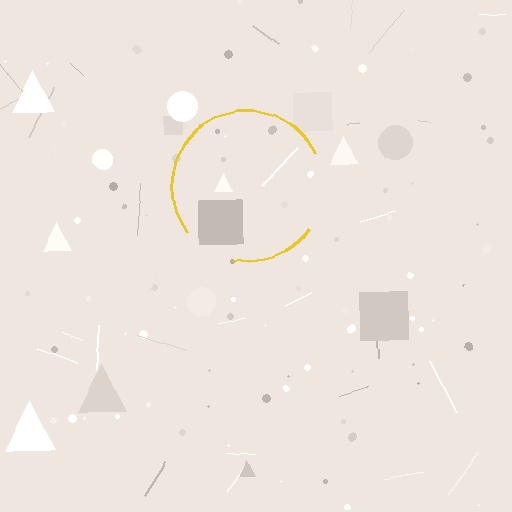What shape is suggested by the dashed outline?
The dashed outline suggests a circle.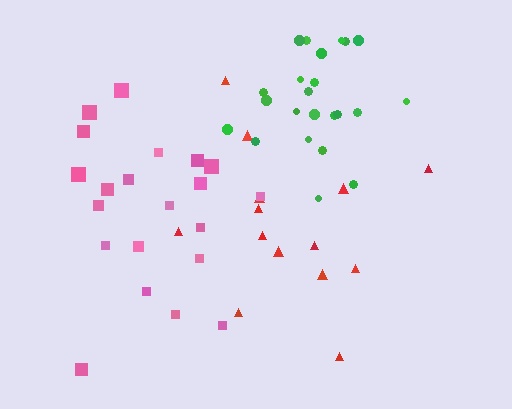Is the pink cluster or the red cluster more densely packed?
Pink.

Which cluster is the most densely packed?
Green.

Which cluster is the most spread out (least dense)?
Red.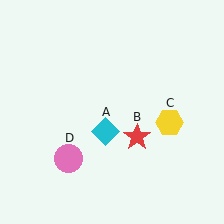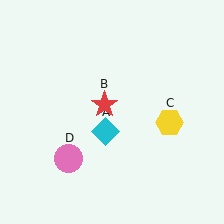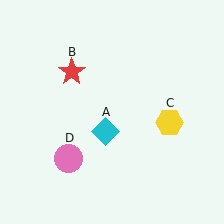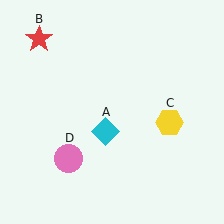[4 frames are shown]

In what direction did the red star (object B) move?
The red star (object B) moved up and to the left.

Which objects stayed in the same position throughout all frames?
Cyan diamond (object A) and yellow hexagon (object C) and pink circle (object D) remained stationary.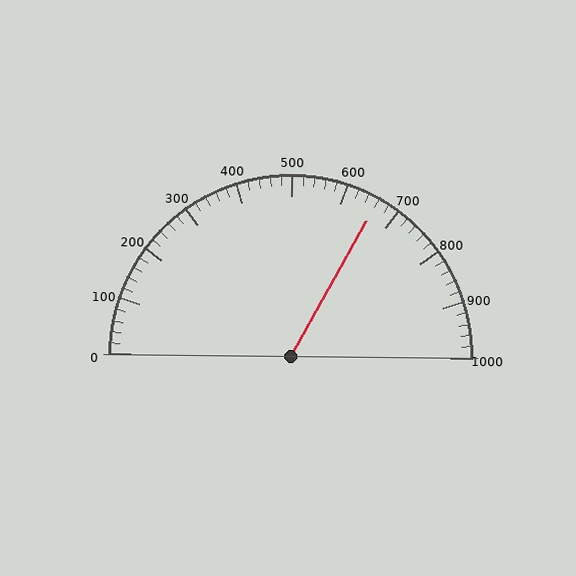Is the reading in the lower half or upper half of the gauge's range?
The reading is in the upper half of the range (0 to 1000).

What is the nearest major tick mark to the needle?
The nearest major tick mark is 700.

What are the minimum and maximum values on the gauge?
The gauge ranges from 0 to 1000.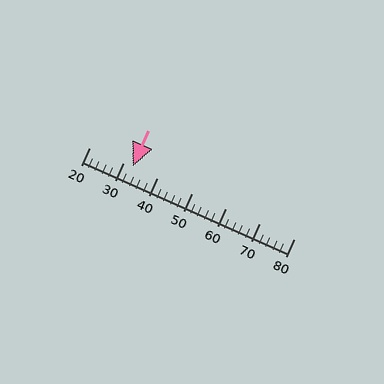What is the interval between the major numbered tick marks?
The major tick marks are spaced 10 units apart.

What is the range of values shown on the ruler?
The ruler shows values from 20 to 80.